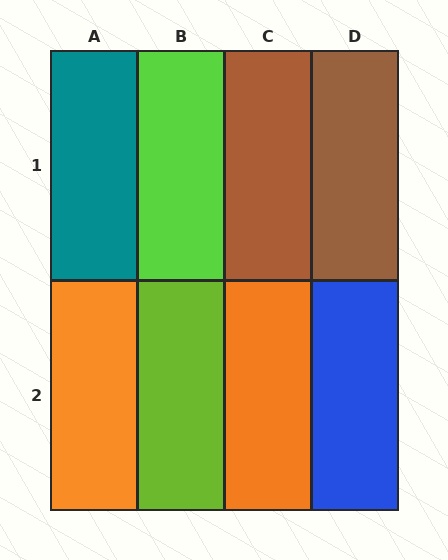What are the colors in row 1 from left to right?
Teal, lime, brown, brown.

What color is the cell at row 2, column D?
Blue.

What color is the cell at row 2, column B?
Lime.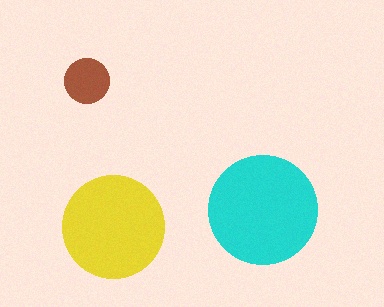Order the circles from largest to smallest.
the cyan one, the yellow one, the brown one.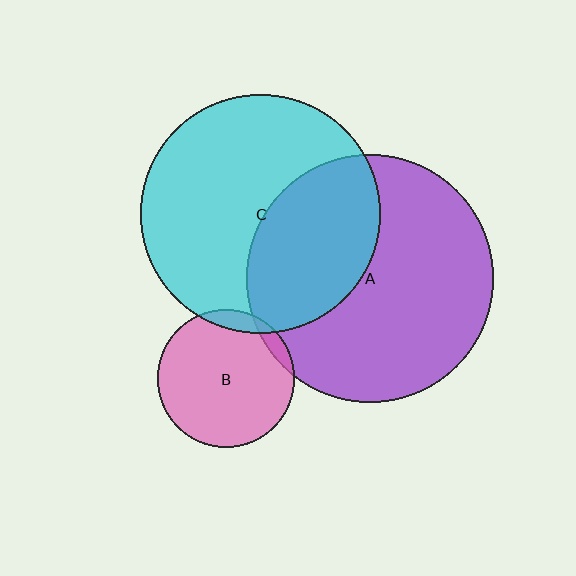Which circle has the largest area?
Circle A (purple).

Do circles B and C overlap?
Yes.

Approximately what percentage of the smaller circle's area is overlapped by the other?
Approximately 10%.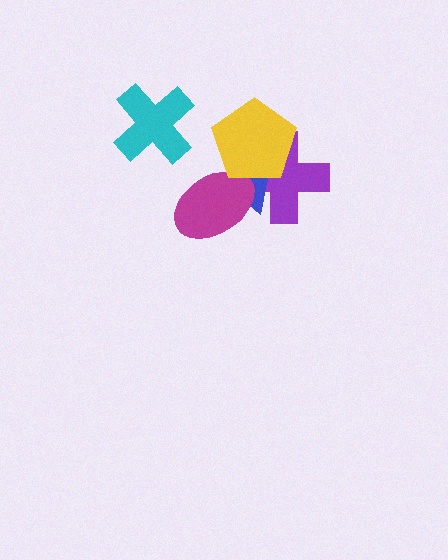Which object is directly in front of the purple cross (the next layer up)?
The blue triangle is directly in front of the purple cross.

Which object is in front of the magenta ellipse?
The yellow pentagon is in front of the magenta ellipse.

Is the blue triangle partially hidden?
Yes, it is partially covered by another shape.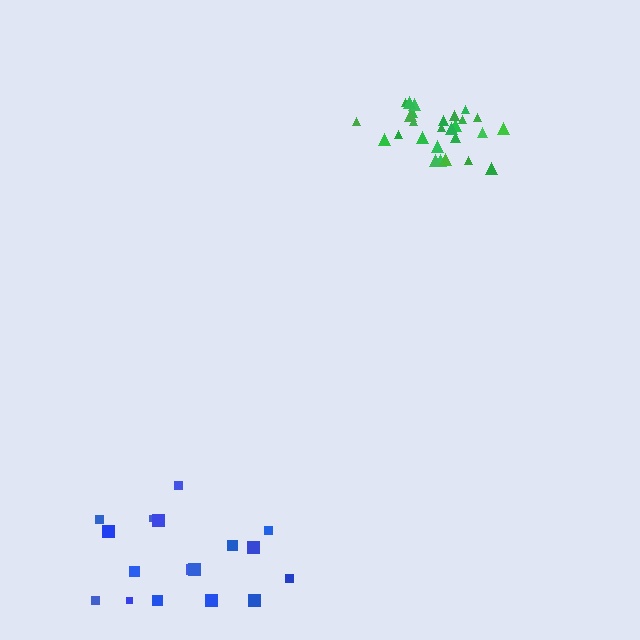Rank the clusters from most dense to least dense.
green, blue.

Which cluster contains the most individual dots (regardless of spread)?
Green (27).